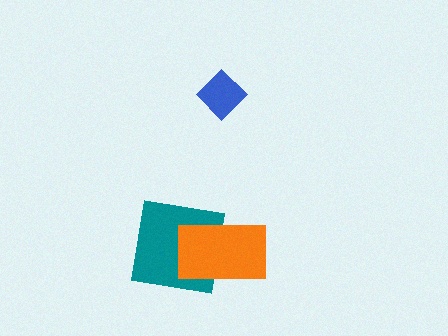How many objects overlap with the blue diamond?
0 objects overlap with the blue diamond.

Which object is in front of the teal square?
The orange rectangle is in front of the teal square.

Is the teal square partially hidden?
Yes, it is partially covered by another shape.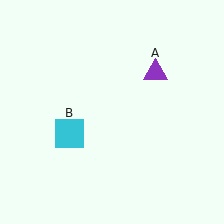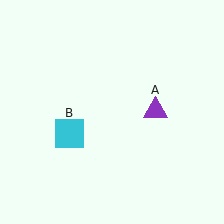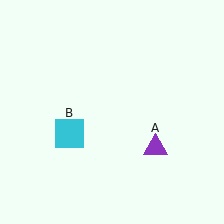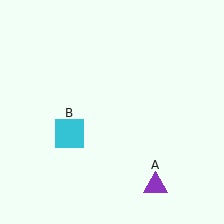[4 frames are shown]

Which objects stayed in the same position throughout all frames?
Cyan square (object B) remained stationary.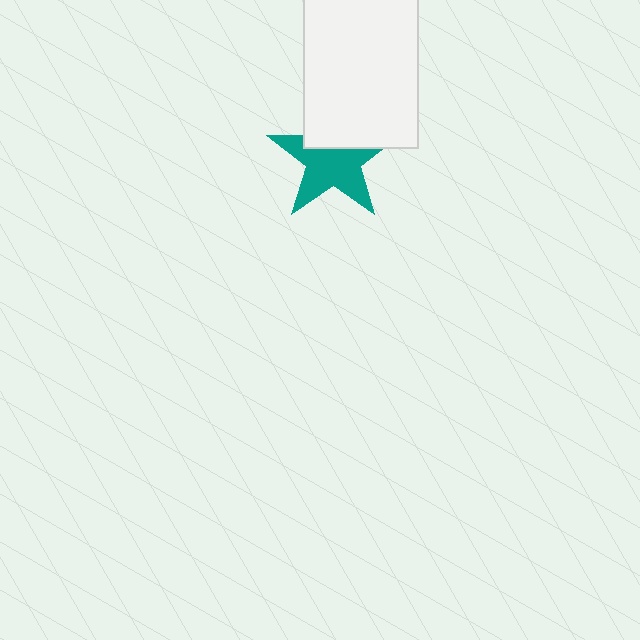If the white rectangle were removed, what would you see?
You would see the complete teal star.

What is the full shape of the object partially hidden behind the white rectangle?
The partially hidden object is a teal star.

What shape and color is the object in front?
The object in front is a white rectangle.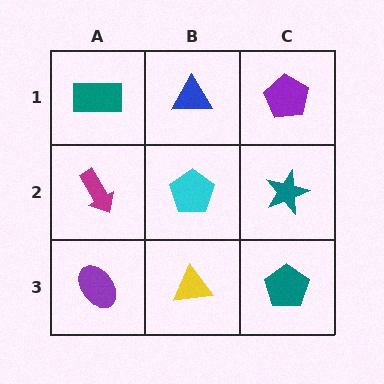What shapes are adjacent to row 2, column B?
A blue triangle (row 1, column B), a yellow triangle (row 3, column B), a magenta arrow (row 2, column A), a teal star (row 2, column C).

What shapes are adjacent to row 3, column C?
A teal star (row 2, column C), a yellow triangle (row 3, column B).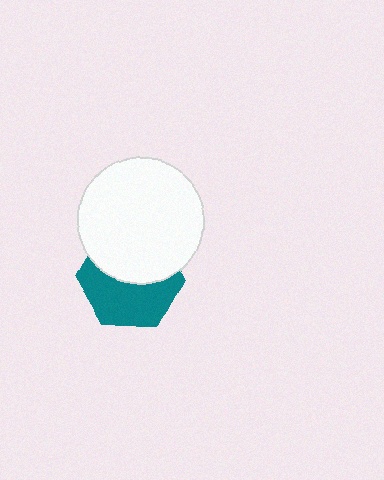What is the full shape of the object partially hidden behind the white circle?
The partially hidden object is a teal hexagon.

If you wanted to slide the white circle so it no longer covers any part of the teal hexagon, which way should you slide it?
Slide it up — that is the most direct way to separate the two shapes.